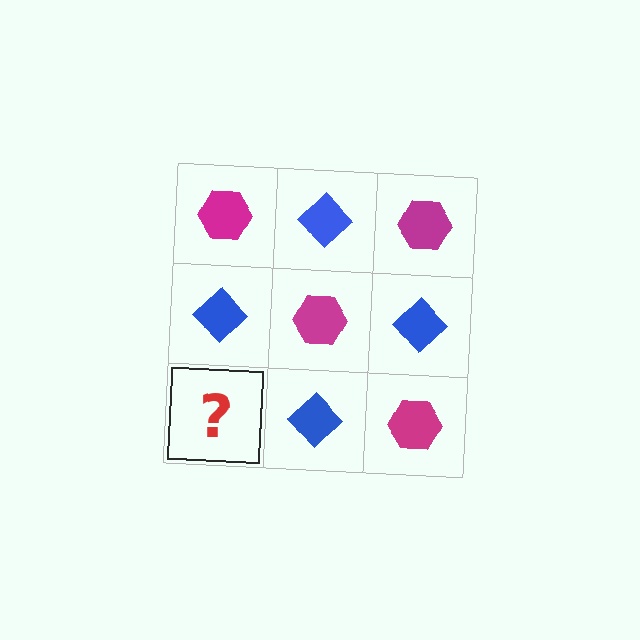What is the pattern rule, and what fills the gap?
The rule is that it alternates magenta hexagon and blue diamond in a checkerboard pattern. The gap should be filled with a magenta hexagon.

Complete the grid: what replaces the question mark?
The question mark should be replaced with a magenta hexagon.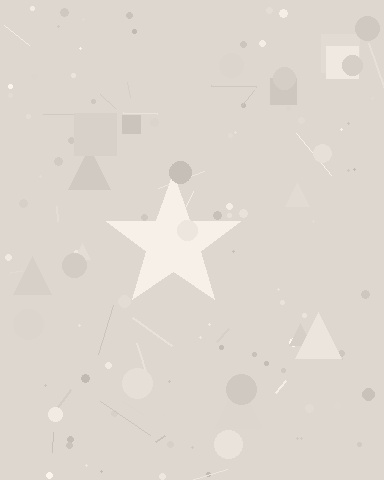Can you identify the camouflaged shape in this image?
The camouflaged shape is a star.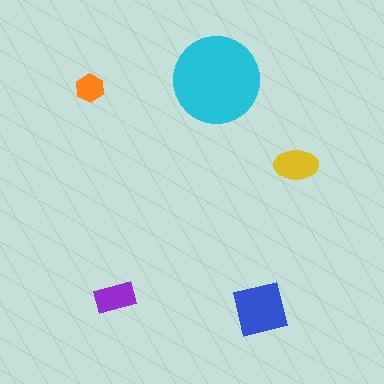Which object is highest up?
The cyan circle is topmost.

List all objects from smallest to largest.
The orange hexagon, the purple rectangle, the yellow ellipse, the blue square, the cyan circle.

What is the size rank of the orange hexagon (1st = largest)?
5th.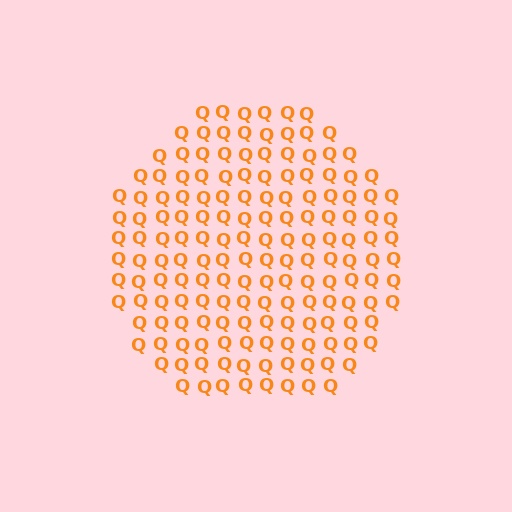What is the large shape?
The large shape is a circle.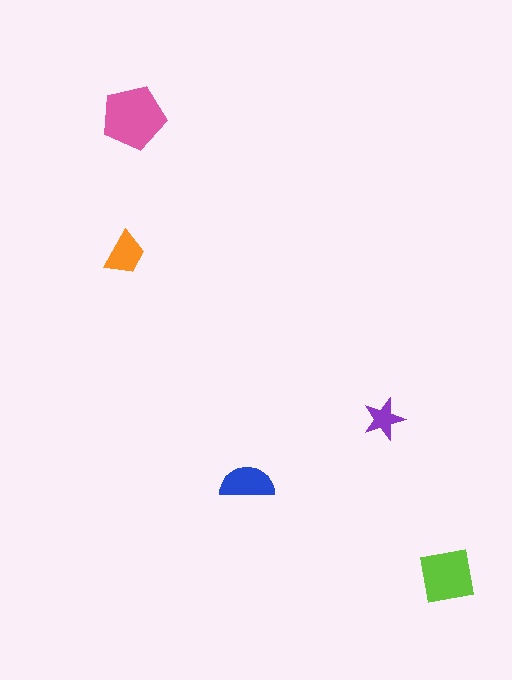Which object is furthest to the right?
The lime square is rightmost.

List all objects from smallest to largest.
The purple star, the orange trapezoid, the blue semicircle, the lime square, the pink pentagon.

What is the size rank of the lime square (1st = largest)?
2nd.